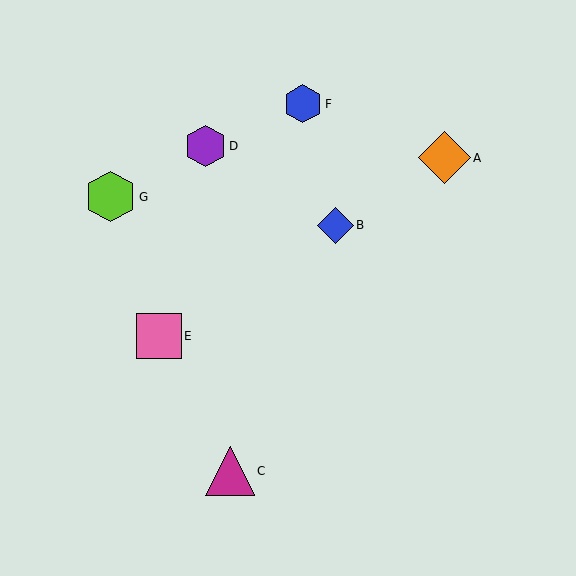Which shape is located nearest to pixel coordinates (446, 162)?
The orange diamond (labeled A) at (444, 158) is nearest to that location.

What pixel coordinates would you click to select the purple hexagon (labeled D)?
Click at (205, 146) to select the purple hexagon D.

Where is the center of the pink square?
The center of the pink square is at (159, 336).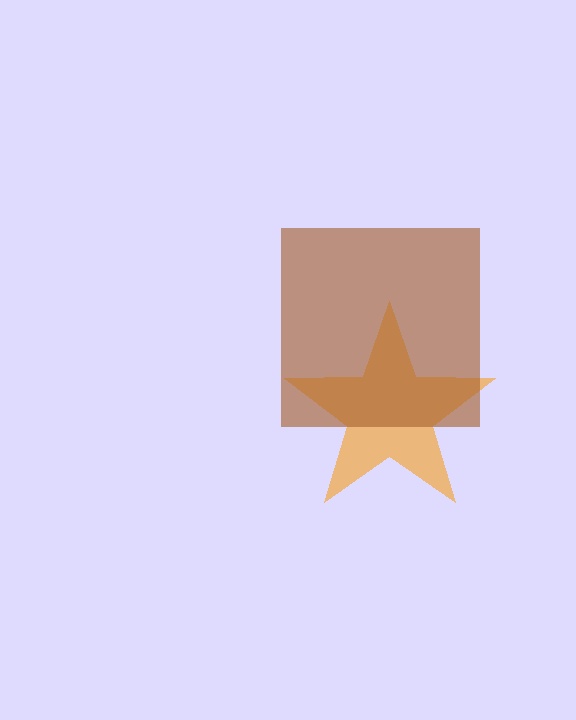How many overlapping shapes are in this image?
There are 2 overlapping shapes in the image.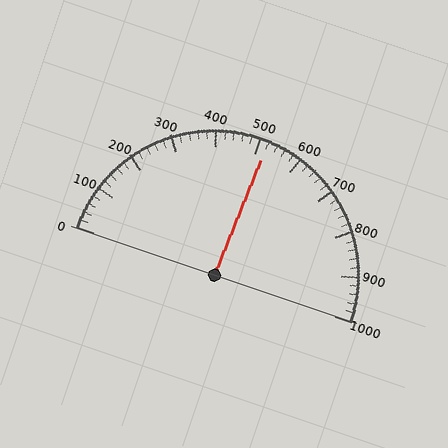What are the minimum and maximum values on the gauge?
The gauge ranges from 0 to 1000.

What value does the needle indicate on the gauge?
The needle indicates approximately 520.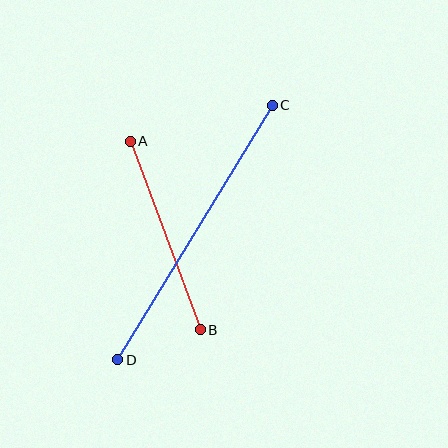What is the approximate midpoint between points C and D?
The midpoint is at approximately (195, 233) pixels.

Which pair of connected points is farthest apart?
Points C and D are farthest apart.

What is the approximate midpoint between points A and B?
The midpoint is at approximately (165, 236) pixels.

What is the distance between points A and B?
The distance is approximately 201 pixels.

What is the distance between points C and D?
The distance is approximately 298 pixels.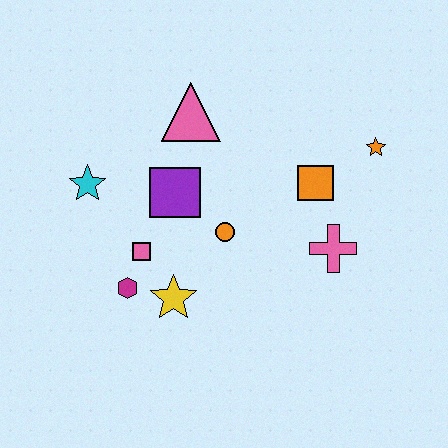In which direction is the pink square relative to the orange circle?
The pink square is to the left of the orange circle.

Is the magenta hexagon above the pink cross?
No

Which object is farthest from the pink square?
The orange star is farthest from the pink square.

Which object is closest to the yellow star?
The magenta hexagon is closest to the yellow star.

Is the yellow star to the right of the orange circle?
No